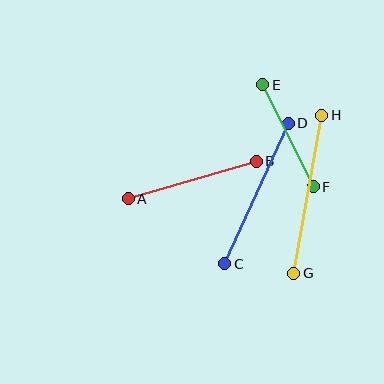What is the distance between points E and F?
The distance is approximately 114 pixels.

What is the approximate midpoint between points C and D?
The midpoint is at approximately (256, 193) pixels.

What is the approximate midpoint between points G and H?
The midpoint is at approximately (308, 194) pixels.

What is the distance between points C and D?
The distance is approximately 154 pixels.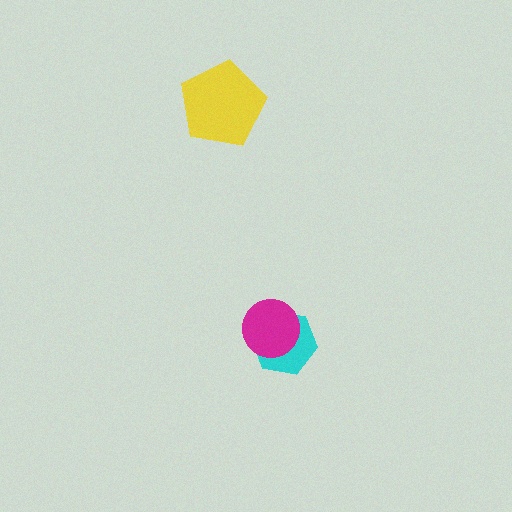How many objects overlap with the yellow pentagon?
0 objects overlap with the yellow pentagon.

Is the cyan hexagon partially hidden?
Yes, it is partially covered by another shape.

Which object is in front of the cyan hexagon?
The magenta circle is in front of the cyan hexagon.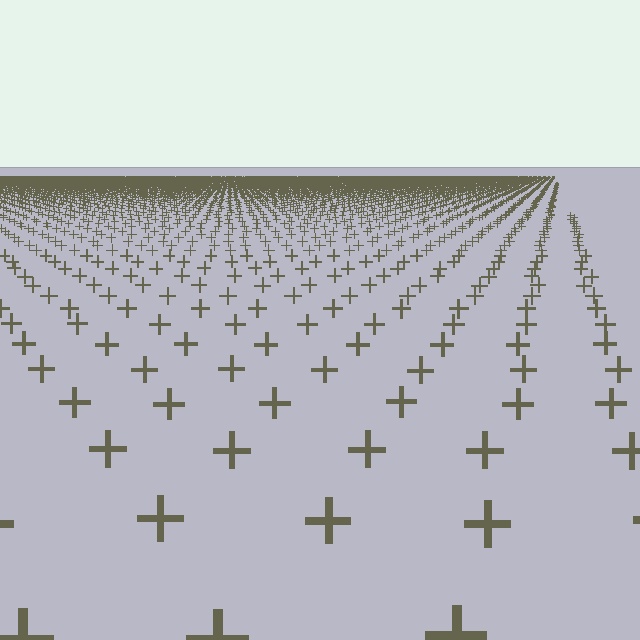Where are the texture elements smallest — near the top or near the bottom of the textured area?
Near the top.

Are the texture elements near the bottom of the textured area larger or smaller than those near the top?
Larger. Near the bottom, elements are closer to the viewer and appear at a bigger on-screen size.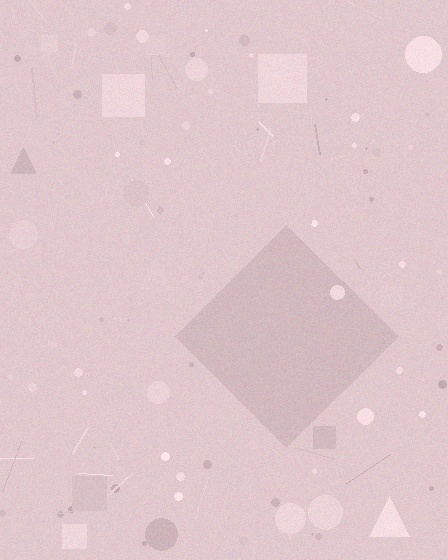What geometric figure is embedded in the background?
A diamond is embedded in the background.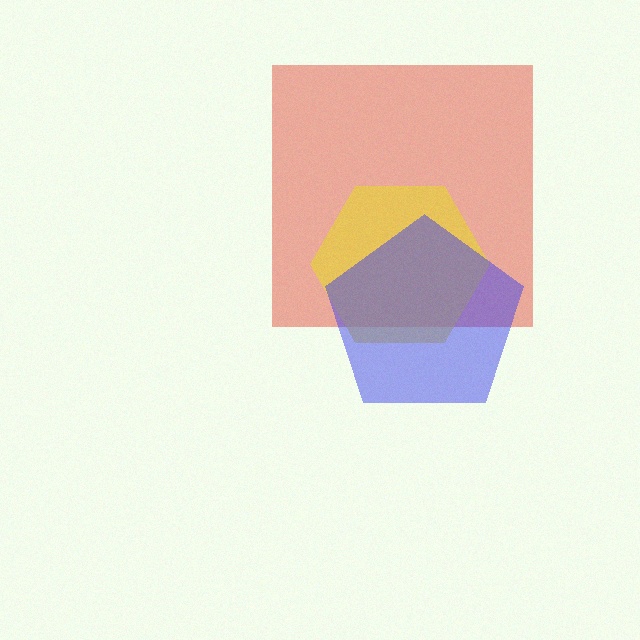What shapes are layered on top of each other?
The layered shapes are: a red square, a yellow hexagon, a blue pentagon.